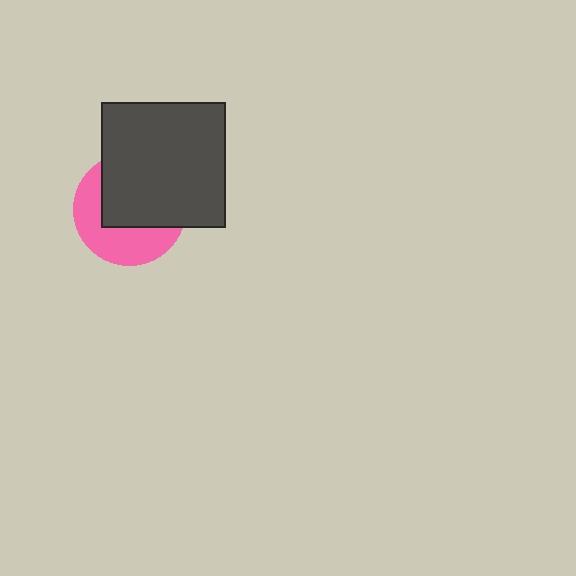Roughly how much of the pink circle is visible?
A small part of it is visible (roughly 45%).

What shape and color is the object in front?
The object in front is a dark gray square.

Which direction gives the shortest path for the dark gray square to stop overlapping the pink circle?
Moving toward the upper-right gives the shortest separation.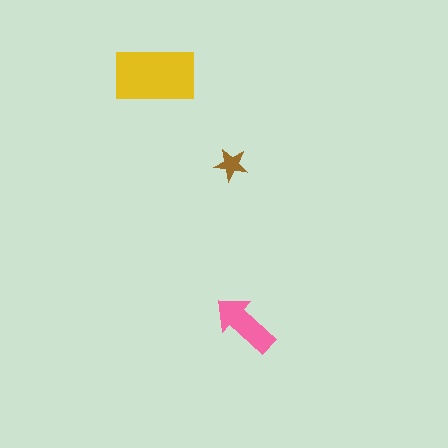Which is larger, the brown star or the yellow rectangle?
The yellow rectangle.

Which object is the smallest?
The brown star.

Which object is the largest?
The yellow rectangle.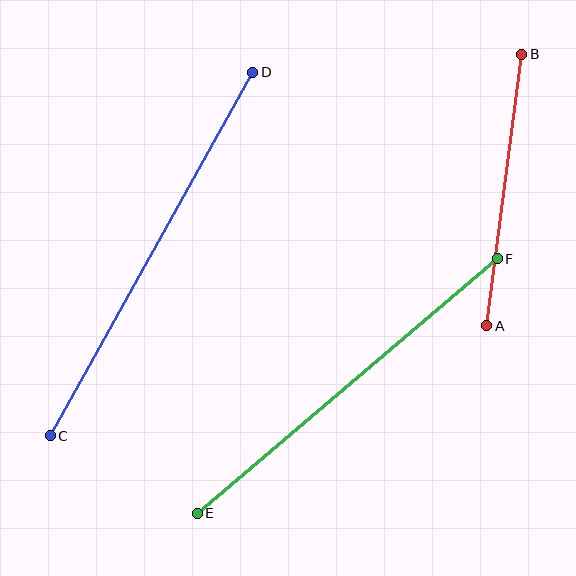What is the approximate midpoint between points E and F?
The midpoint is at approximately (347, 386) pixels.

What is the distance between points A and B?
The distance is approximately 273 pixels.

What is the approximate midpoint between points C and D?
The midpoint is at approximately (152, 254) pixels.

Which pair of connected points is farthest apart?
Points C and D are farthest apart.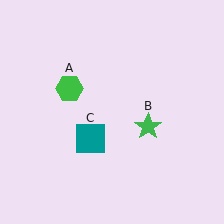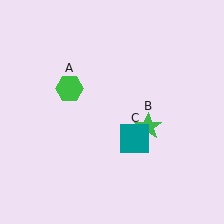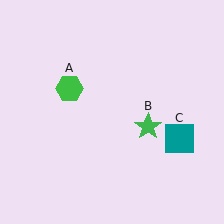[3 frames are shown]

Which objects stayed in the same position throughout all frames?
Green hexagon (object A) and green star (object B) remained stationary.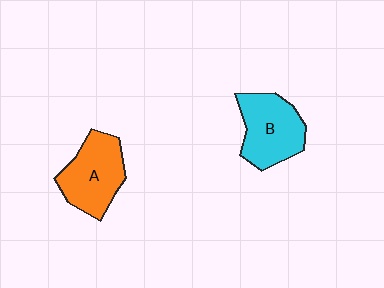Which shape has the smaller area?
Shape B (cyan).